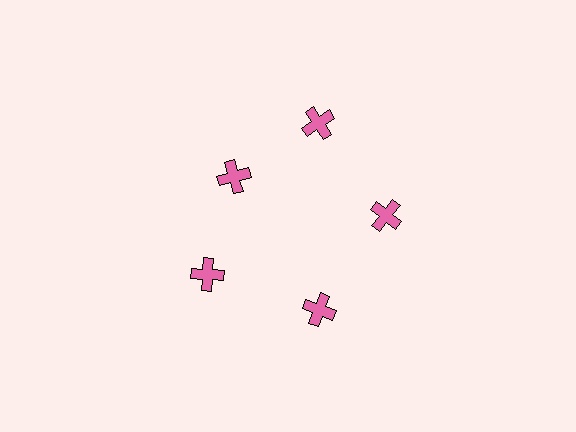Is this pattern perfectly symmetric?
No. The 5 pink crosses are arranged in a ring, but one element near the 10 o'clock position is pulled inward toward the center, breaking the 5-fold rotational symmetry.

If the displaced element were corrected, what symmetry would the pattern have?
It would have 5-fold rotational symmetry — the pattern would map onto itself every 72 degrees.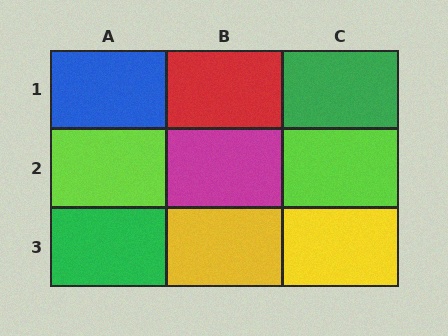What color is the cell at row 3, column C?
Yellow.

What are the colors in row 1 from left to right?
Blue, red, green.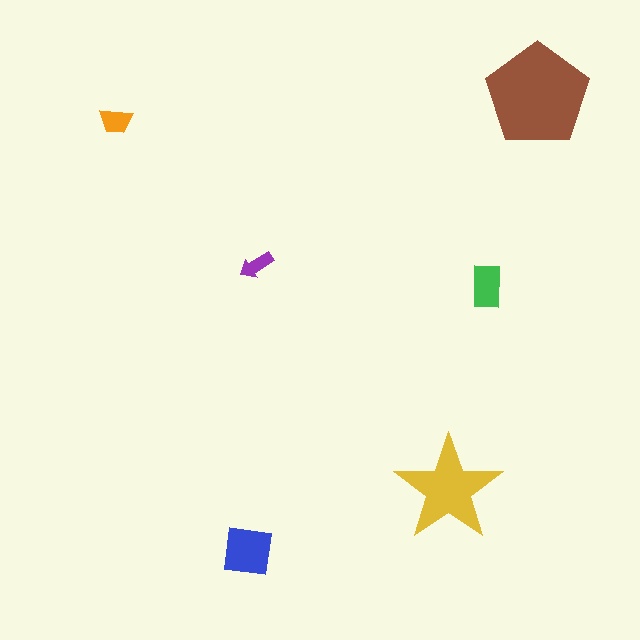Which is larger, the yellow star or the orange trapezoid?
The yellow star.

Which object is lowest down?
The blue square is bottommost.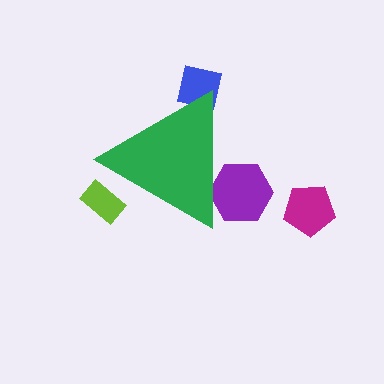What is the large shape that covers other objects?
A green triangle.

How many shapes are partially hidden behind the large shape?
3 shapes are partially hidden.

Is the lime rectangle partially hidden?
Yes, the lime rectangle is partially hidden behind the green triangle.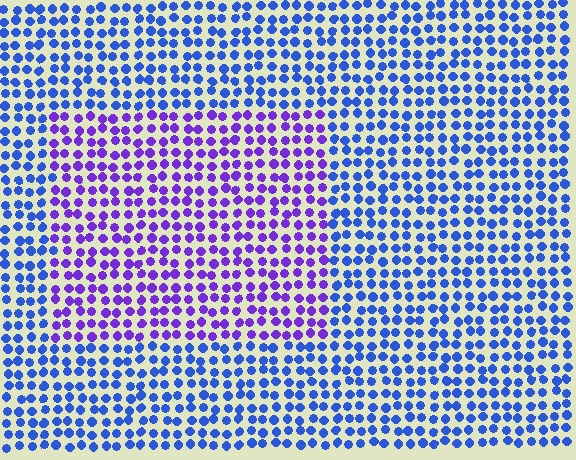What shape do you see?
I see a rectangle.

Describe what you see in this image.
The image is filled with small blue elements in a uniform arrangement. A rectangle-shaped region is visible where the elements are tinted to a slightly different hue, forming a subtle color boundary.